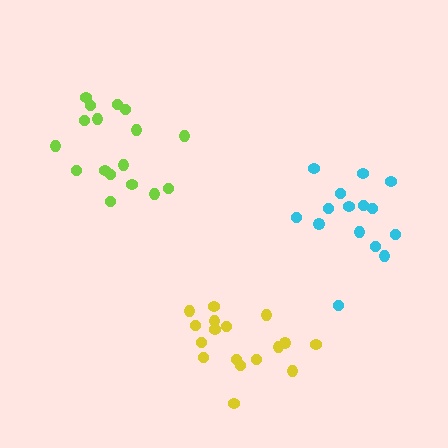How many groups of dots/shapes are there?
There are 3 groups.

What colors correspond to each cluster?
The clusters are colored: cyan, yellow, lime.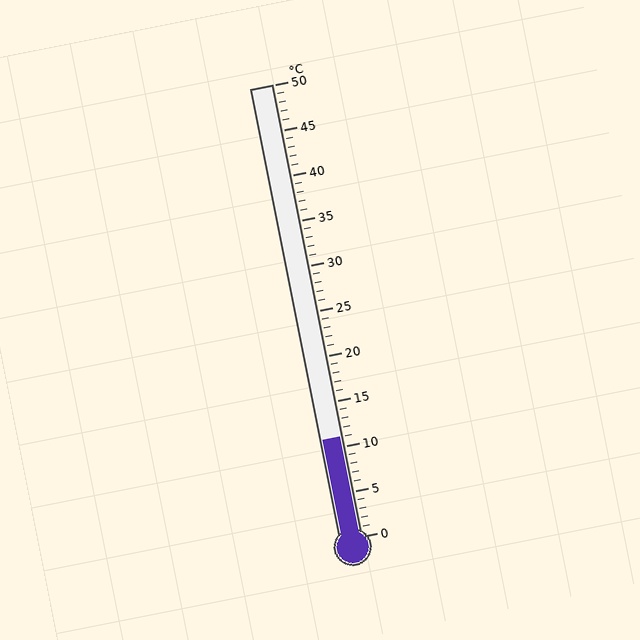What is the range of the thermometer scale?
The thermometer scale ranges from 0°C to 50°C.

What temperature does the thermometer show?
The thermometer shows approximately 11°C.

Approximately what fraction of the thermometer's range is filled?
The thermometer is filled to approximately 20% of its range.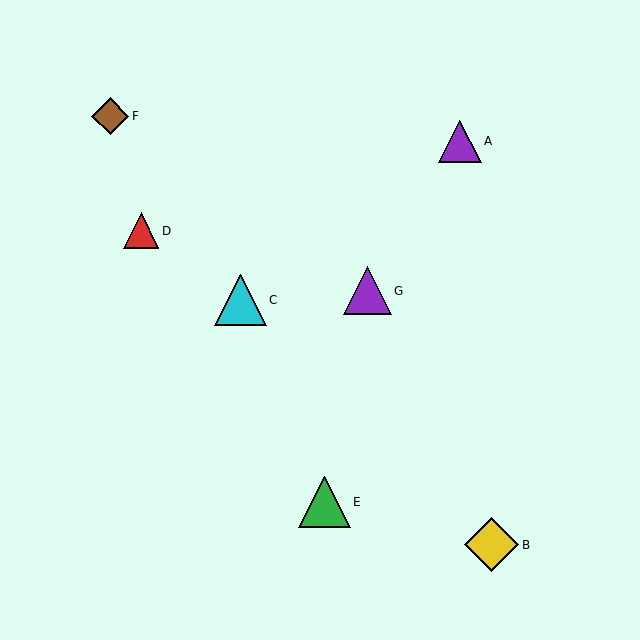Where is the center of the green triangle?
The center of the green triangle is at (325, 502).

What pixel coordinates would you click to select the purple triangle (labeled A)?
Click at (460, 141) to select the purple triangle A.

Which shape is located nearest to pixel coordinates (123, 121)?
The brown diamond (labeled F) at (110, 116) is nearest to that location.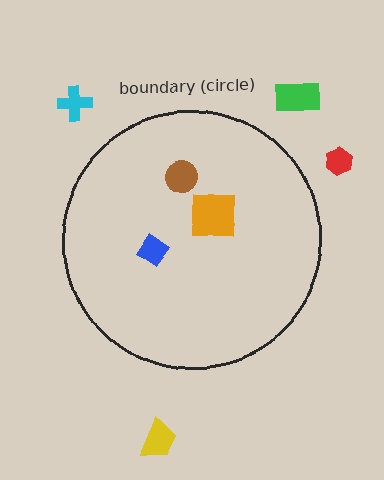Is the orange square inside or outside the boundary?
Inside.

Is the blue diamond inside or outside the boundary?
Inside.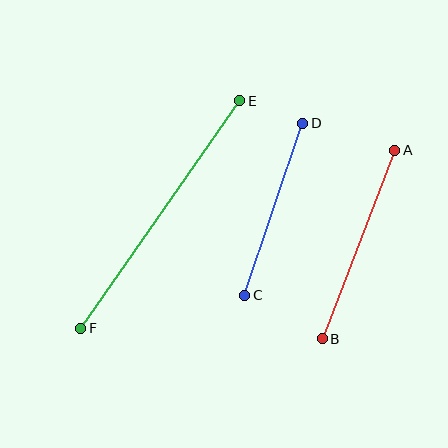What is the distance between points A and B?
The distance is approximately 202 pixels.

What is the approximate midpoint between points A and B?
The midpoint is at approximately (359, 244) pixels.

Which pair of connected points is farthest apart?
Points E and F are farthest apart.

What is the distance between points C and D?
The distance is approximately 181 pixels.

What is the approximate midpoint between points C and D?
The midpoint is at approximately (274, 209) pixels.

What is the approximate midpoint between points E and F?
The midpoint is at approximately (160, 214) pixels.